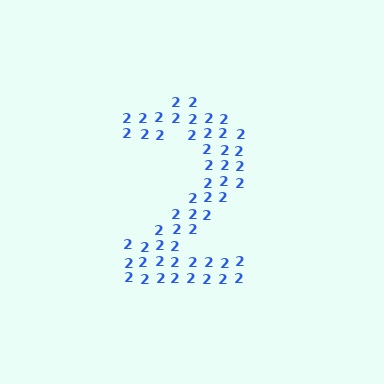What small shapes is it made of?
It is made of small digit 2's.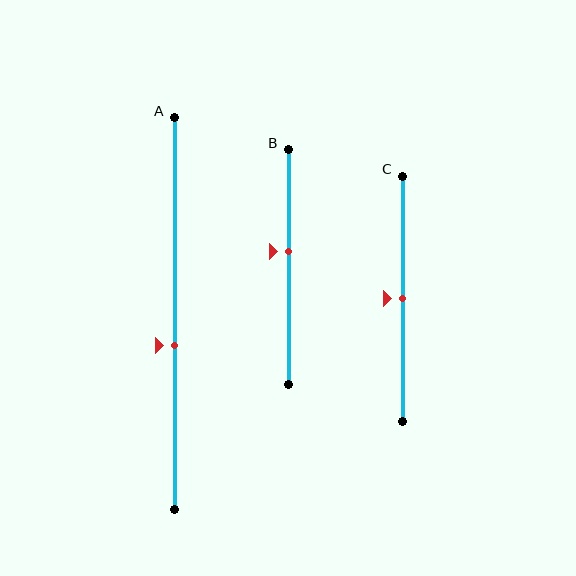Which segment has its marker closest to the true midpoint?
Segment C has its marker closest to the true midpoint.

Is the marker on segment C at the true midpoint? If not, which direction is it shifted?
Yes, the marker on segment C is at the true midpoint.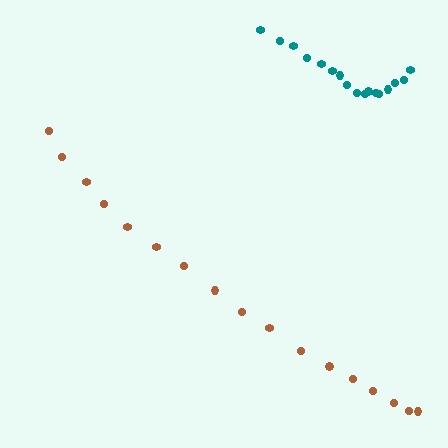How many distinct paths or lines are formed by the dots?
There are 2 distinct paths.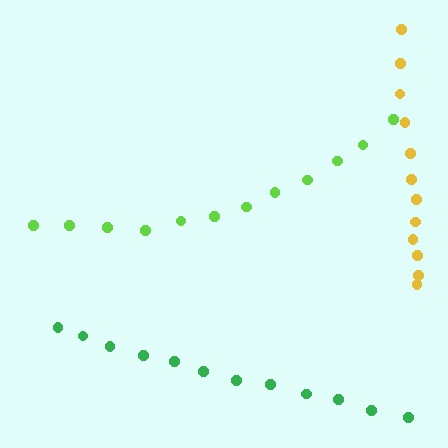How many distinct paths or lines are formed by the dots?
There are 3 distinct paths.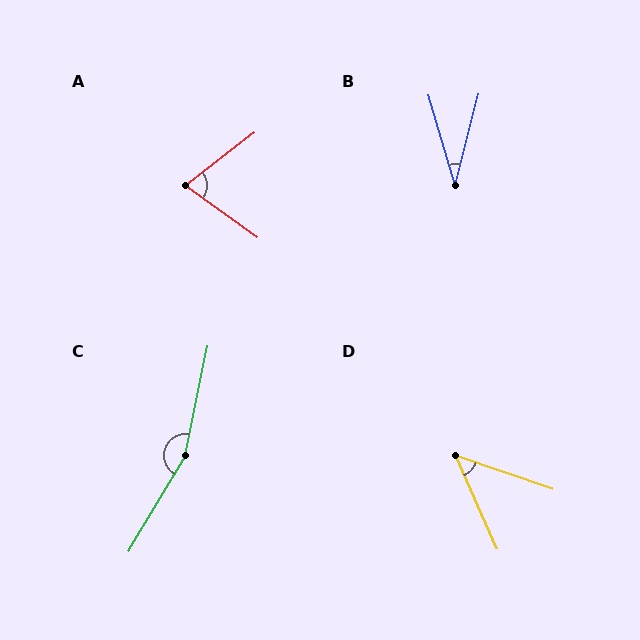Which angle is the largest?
C, at approximately 161 degrees.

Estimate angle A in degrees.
Approximately 73 degrees.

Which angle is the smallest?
B, at approximately 31 degrees.